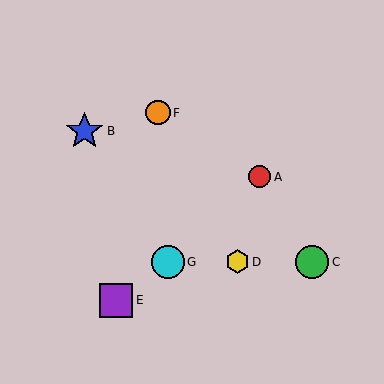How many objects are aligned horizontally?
3 objects (C, D, G) are aligned horizontally.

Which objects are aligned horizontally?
Objects C, D, G are aligned horizontally.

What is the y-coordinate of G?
Object G is at y≈262.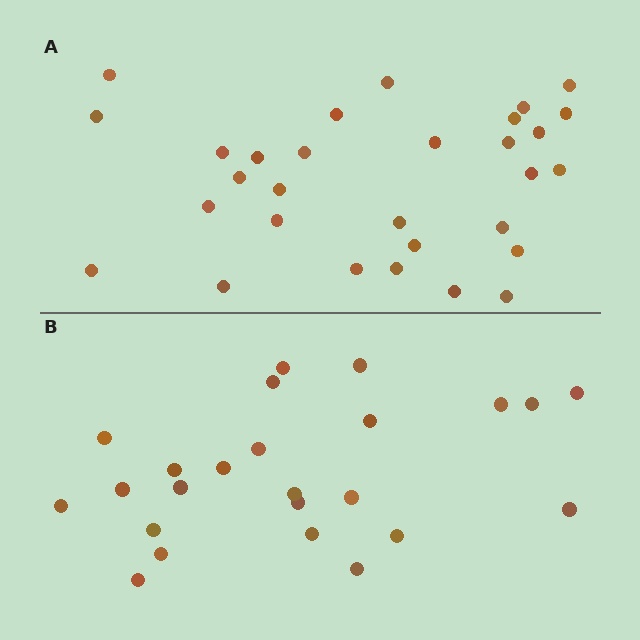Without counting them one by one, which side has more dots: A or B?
Region A (the top region) has more dots.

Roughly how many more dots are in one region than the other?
Region A has about 6 more dots than region B.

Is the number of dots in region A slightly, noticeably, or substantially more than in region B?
Region A has noticeably more, but not dramatically so. The ratio is roughly 1.2 to 1.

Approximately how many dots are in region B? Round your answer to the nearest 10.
About 20 dots. (The exact count is 24, which rounds to 20.)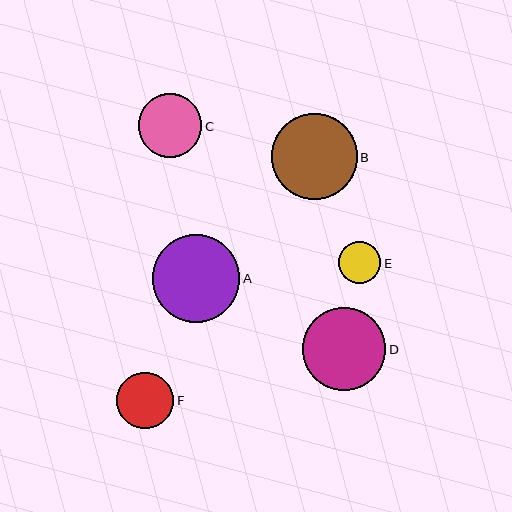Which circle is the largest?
Circle A is the largest with a size of approximately 88 pixels.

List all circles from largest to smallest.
From largest to smallest: A, B, D, C, F, E.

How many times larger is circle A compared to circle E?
Circle A is approximately 2.1 times the size of circle E.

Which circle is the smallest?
Circle E is the smallest with a size of approximately 43 pixels.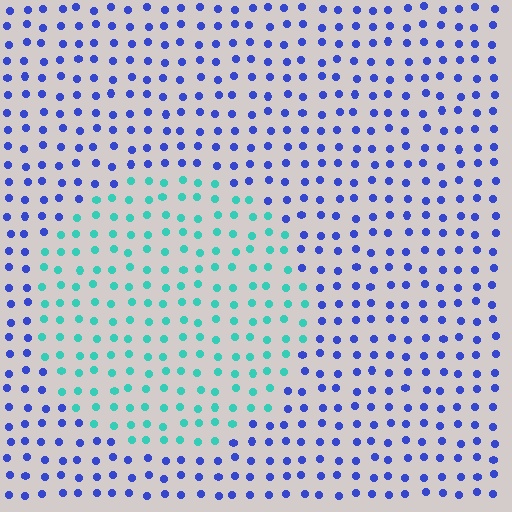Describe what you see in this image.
The image is filled with small blue elements in a uniform arrangement. A circle-shaped region is visible where the elements are tinted to a slightly different hue, forming a subtle color boundary.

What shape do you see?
I see a circle.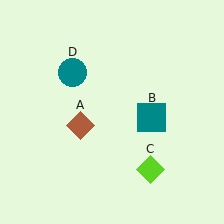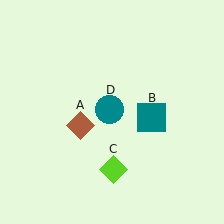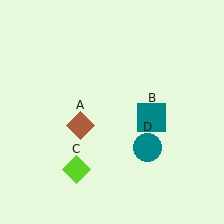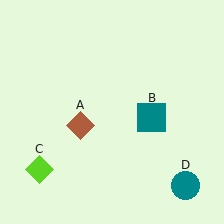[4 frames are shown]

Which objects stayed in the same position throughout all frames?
Brown diamond (object A) and teal square (object B) remained stationary.